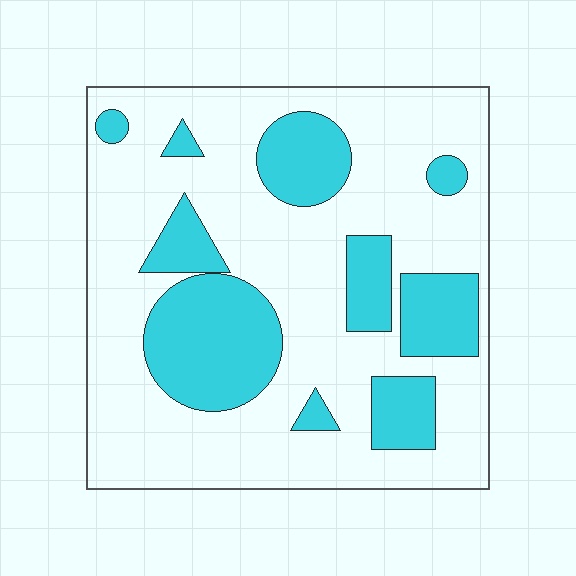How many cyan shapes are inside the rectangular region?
10.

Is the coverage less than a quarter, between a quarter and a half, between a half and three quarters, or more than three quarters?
Between a quarter and a half.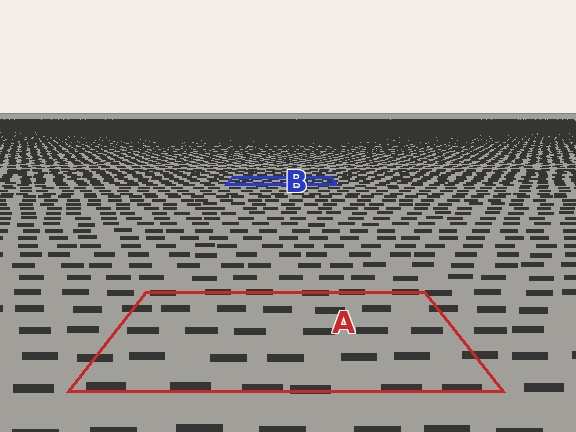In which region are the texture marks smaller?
The texture marks are smaller in region B, because it is farther away.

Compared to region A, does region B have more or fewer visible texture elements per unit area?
Region B has more texture elements per unit area — they are packed more densely because it is farther away.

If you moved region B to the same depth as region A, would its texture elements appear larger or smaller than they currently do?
They would appear larger. At a closer depth, the same texture elements are projected at a bigger on-screen size.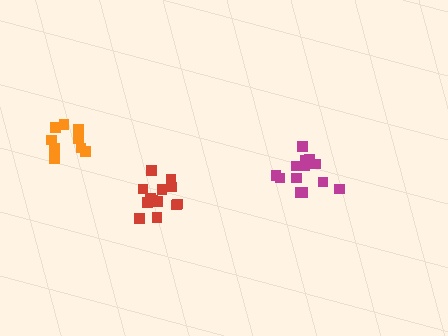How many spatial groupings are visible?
There are 3 spatial groupings.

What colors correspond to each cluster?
The clusters are colored: orange, red, magenta.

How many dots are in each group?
Group 1: 10 dots, Group 2: 13 dots, Group 3: 13 dots (36 total).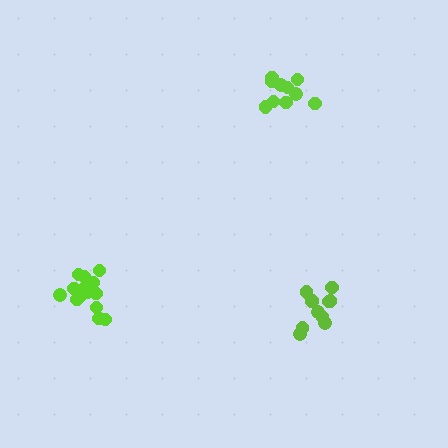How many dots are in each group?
Group 1: 14 dots, Group 2: 10 dots, Group 3: 12 dots (36 total).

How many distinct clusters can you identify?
There are 3 distinct clusters.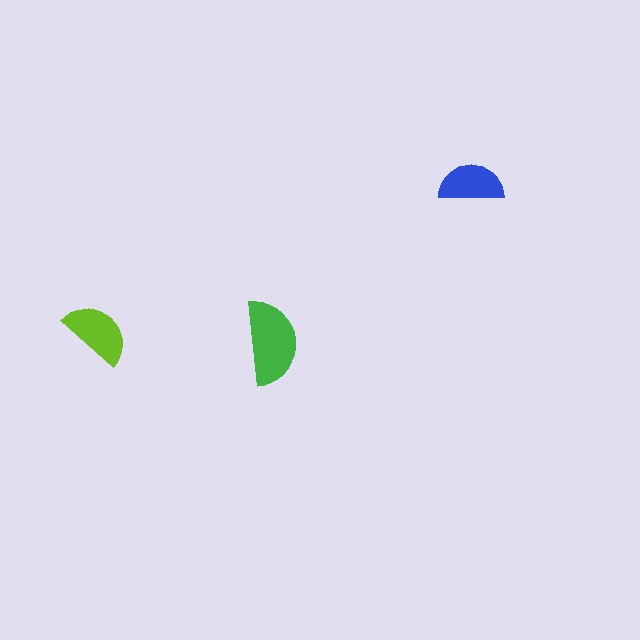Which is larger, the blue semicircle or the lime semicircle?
The lime one.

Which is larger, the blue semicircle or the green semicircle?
The green one.